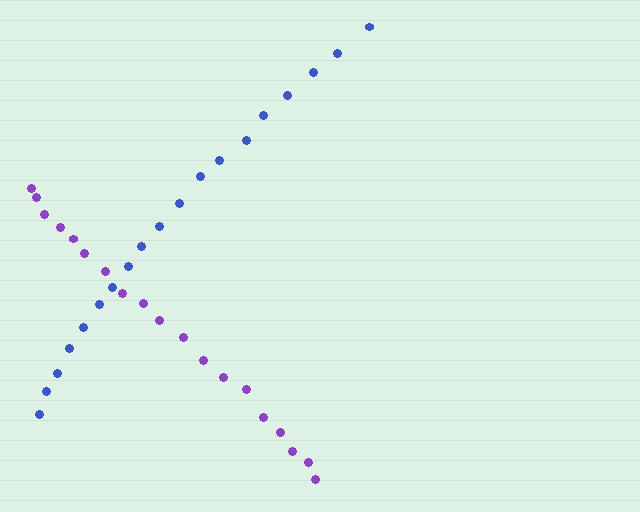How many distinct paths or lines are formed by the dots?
There are 2 distinct paths.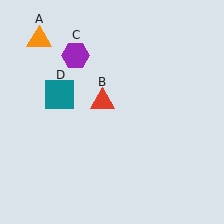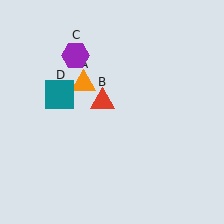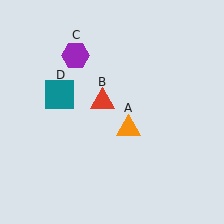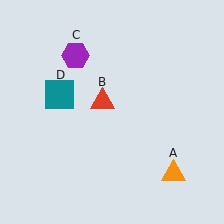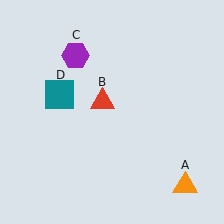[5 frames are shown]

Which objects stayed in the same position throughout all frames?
Red triangle (object B) and purple hexagon (object C) and teal square (object D) remained stationary.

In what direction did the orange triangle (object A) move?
The orange triangle (object A) moved down and to the right.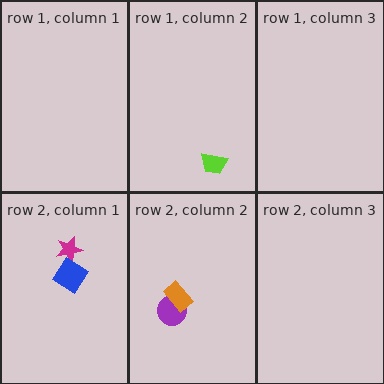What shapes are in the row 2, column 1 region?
The magenta star, the blue diamond.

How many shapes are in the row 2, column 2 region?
2.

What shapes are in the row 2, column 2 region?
The purple circle, the orange rectangle.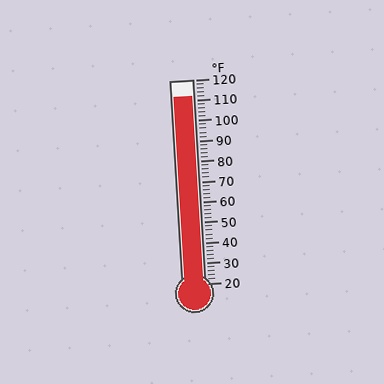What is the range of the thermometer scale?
The thermometer scale ranges from 20°F to 120°F.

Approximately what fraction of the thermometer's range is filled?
The thermometer is filled to approximately 90% of its range.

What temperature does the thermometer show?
The thermometer shows approximately 112°F.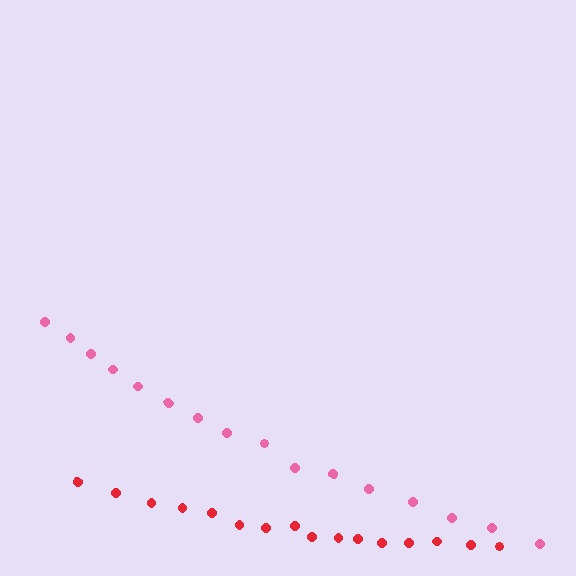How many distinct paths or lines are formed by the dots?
There are 2 distinct paths.